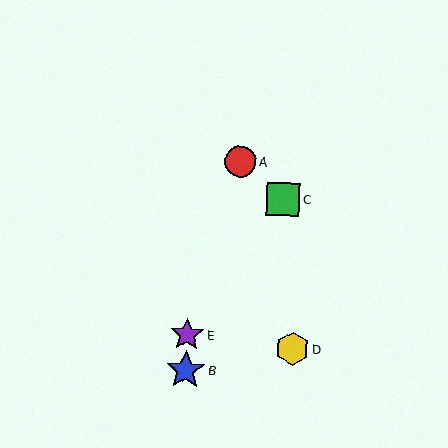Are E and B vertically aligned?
Yes, both are at x≈187.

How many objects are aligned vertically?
2 objects (B, E) are aligned vertically.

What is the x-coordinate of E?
Object E is at x≈187.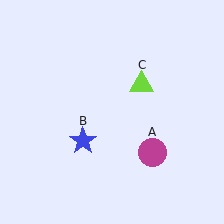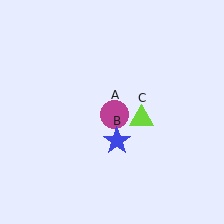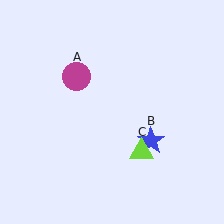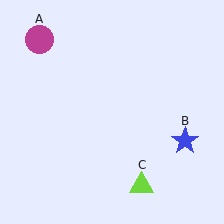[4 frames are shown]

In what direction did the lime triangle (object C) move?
The lime triangle (object C) moved down.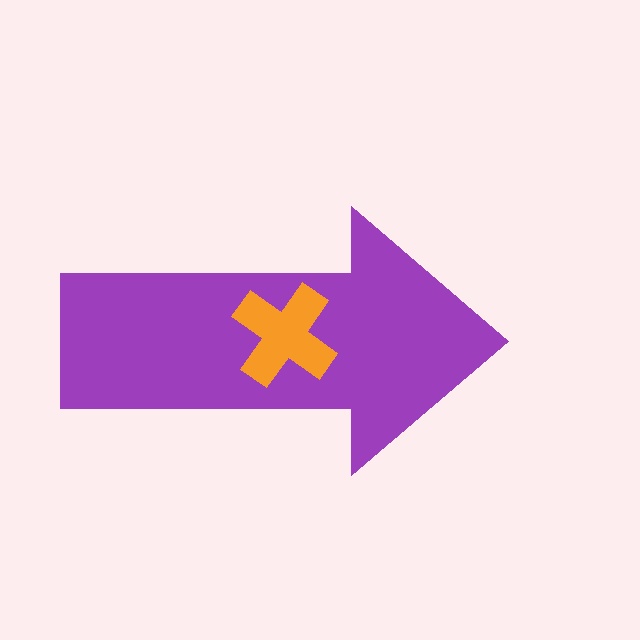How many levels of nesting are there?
2.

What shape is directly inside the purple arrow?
The orange cross.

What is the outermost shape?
The purple arrow.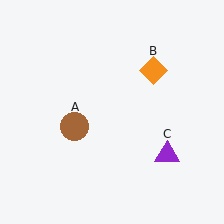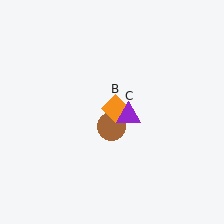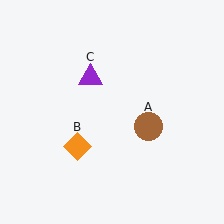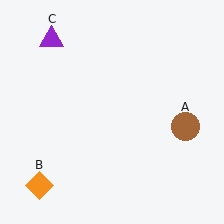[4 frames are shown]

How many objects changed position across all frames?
3 objects changed position: brown circle (object A), orange diamond (object B), purple triangle (object C).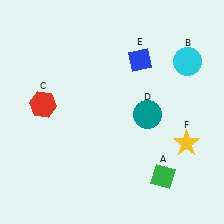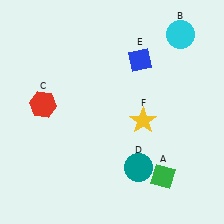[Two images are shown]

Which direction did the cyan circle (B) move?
The cyan circle (B) moved up.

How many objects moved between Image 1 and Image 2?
3 objects moved between the two images.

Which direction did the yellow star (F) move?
The yellow star (F) moved left.